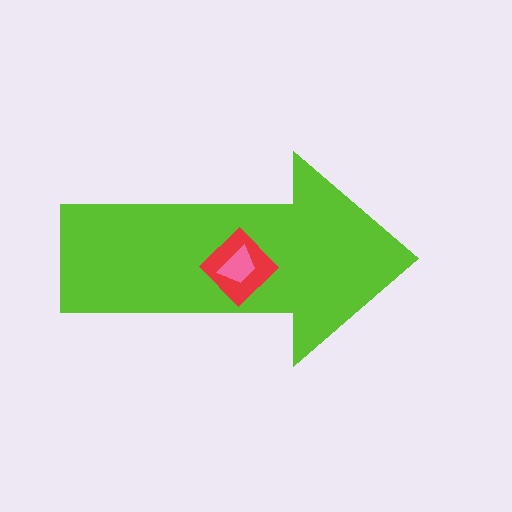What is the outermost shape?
The lime arrow.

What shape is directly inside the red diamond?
The pink trapezoid.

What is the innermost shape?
The pink trapezoid.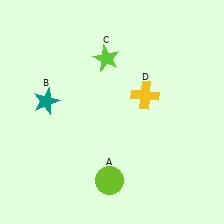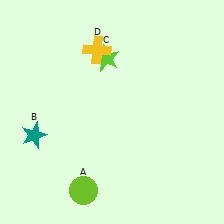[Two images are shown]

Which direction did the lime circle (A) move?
The lime circle (A) moved left.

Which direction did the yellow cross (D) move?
The yellow cross (D) moved left.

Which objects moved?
The objects that moved are: the lime circle (A), the teal star (B), the yellow cross (D).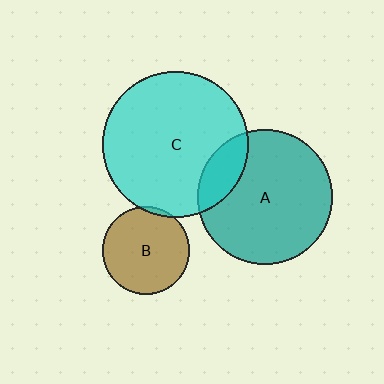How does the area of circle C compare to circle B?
Approximately 2.8 times.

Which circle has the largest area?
Circle C (cyan).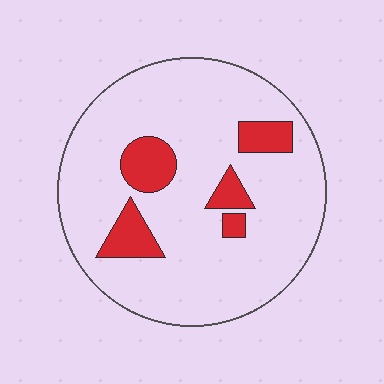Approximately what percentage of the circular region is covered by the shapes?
Approximately 15%.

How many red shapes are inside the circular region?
5.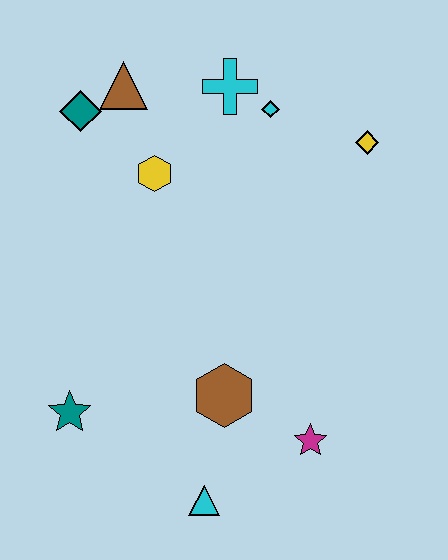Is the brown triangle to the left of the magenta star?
Yes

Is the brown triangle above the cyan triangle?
Yes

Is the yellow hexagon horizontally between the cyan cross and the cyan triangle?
No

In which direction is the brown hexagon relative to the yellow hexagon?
The brown hexagon is below the yellow hexagon.